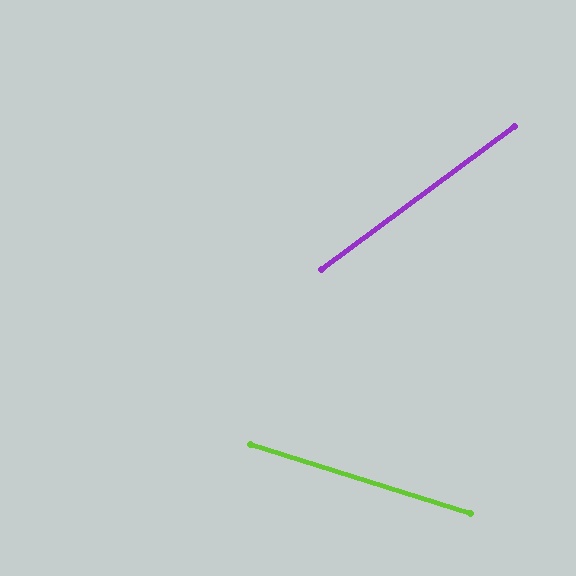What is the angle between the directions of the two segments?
Approximately 54 degrees.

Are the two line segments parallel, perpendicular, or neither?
Neither parallel nor perpendicular — they differ by about 54°.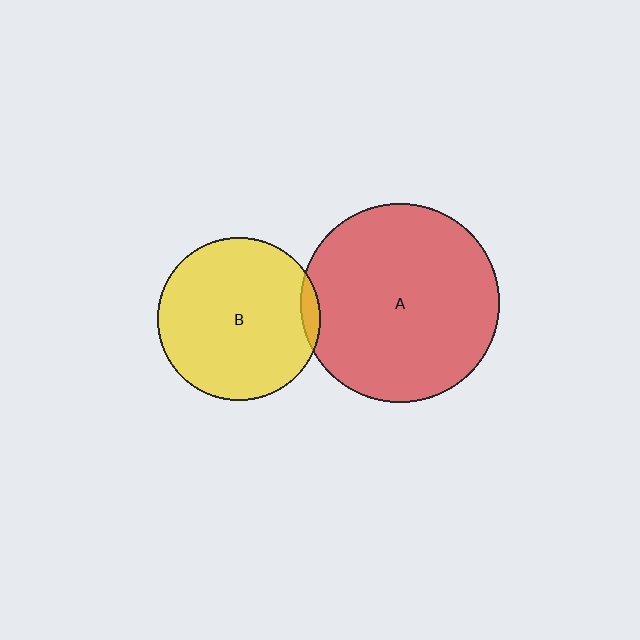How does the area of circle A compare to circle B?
Approximately 1.5 times.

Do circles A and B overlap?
Yes.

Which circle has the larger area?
Circle A (red).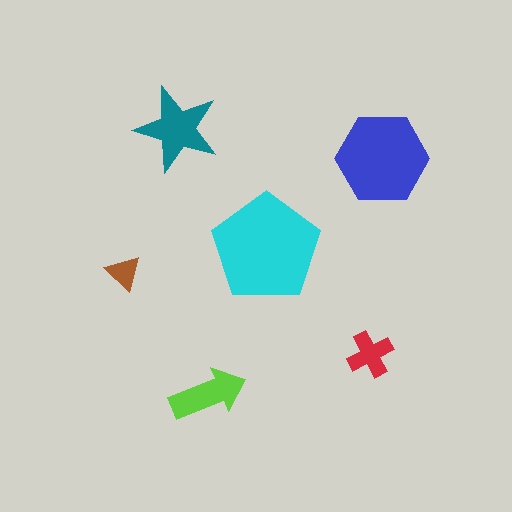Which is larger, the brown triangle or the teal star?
The teal star.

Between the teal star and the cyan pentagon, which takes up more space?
The cyan pentagon.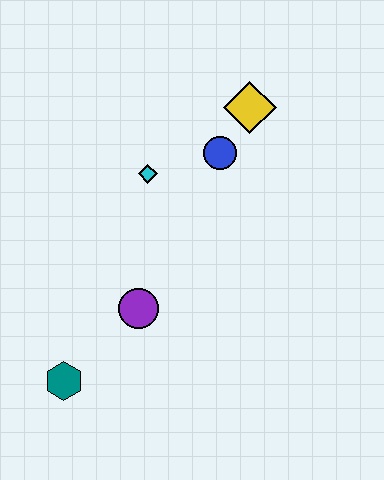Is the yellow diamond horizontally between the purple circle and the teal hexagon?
No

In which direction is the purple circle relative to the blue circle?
The purple circle is below the blue circle.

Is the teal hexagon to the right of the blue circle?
No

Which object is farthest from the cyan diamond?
The teal hexagon is farthest from the cyan diamond.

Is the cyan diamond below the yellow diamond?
Yes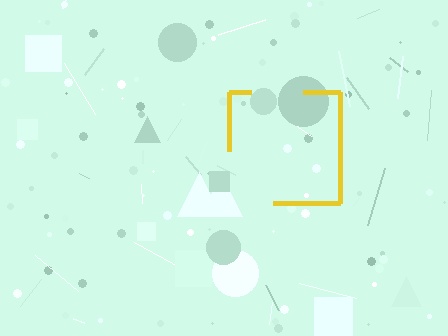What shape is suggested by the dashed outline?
The dashed outline suggests a square.